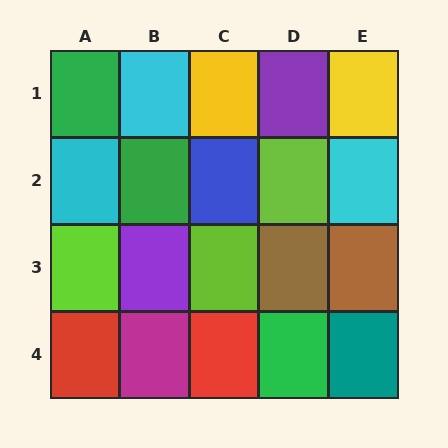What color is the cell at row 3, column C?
Lime.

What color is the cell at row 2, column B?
Green.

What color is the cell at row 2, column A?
Cyan.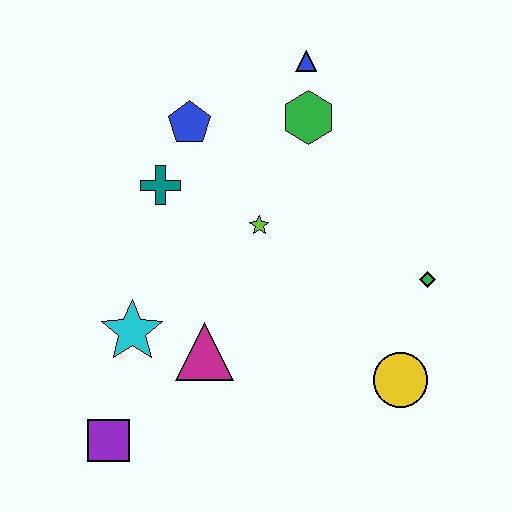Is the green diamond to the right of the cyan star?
Yes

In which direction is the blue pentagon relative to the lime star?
The blue pentagon is above the lime star.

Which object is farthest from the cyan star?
The blue triangle is farthest from the cyan star.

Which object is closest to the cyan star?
The magenta triangle is closest to the cyan star.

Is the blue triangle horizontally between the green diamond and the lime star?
Yes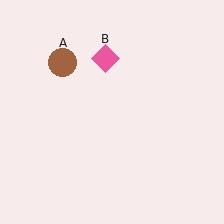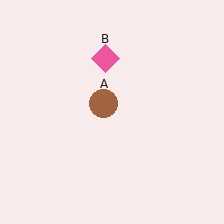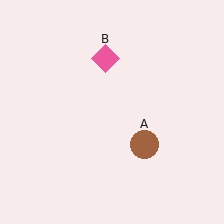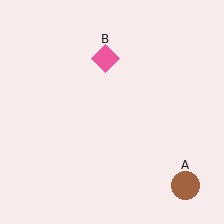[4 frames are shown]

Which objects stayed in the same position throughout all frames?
Pink diamond (object B) remained stationary.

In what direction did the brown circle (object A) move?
The brown circle (object A) moved down and to the right.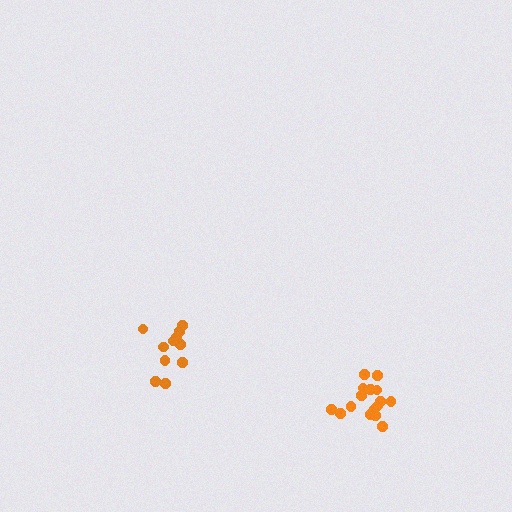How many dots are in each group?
Group 1: 16 dots, Group 2: 11 dots (27 total).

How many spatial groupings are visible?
There are 2 spatial groupings.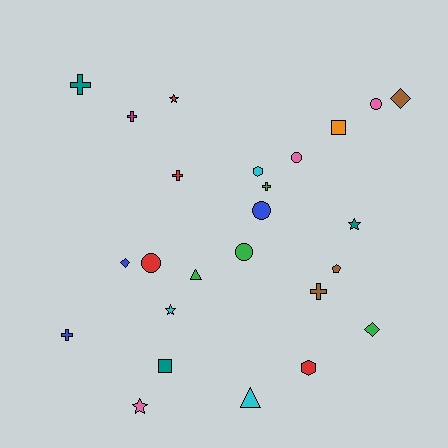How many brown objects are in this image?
There are 3 brown objects.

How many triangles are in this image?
There are 2 triangles.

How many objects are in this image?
There are 25 objects.